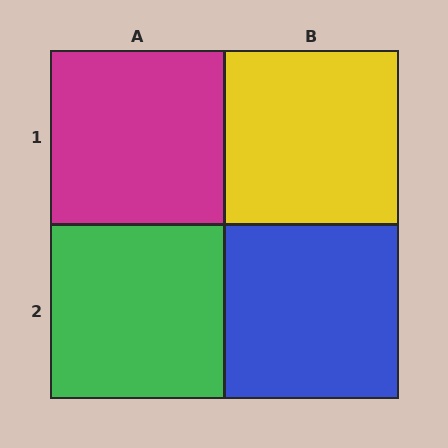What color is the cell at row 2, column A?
Green.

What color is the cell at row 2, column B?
Blue.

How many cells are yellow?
1 cell is yellow.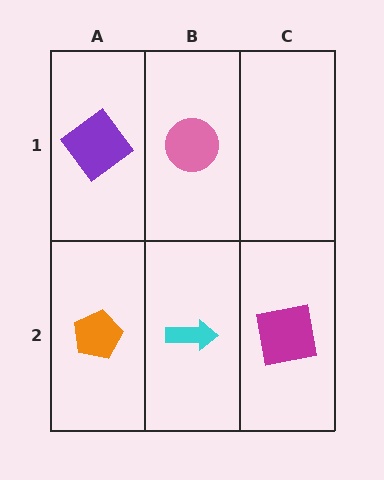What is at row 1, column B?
A pink circle.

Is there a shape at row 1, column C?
No, that cell is empty.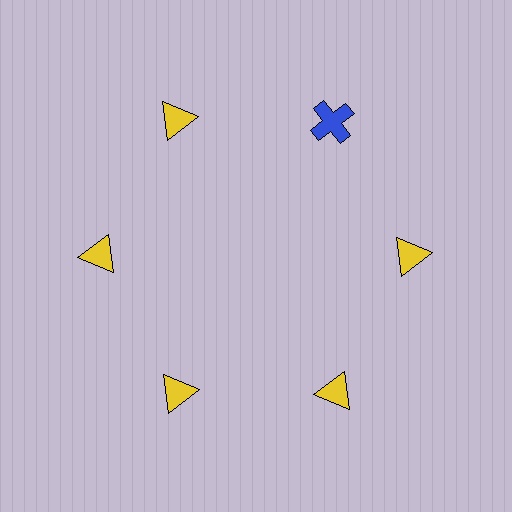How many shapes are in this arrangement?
There are 6 shapes arranged in a ring pattern.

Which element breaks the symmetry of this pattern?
The blue cross at roughly the 1 o'clock position breaks the symmetry. All other shapes are yellow triangles.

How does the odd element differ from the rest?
It differs in both color (blue instead of yellow) and shape (cross instead of triangle).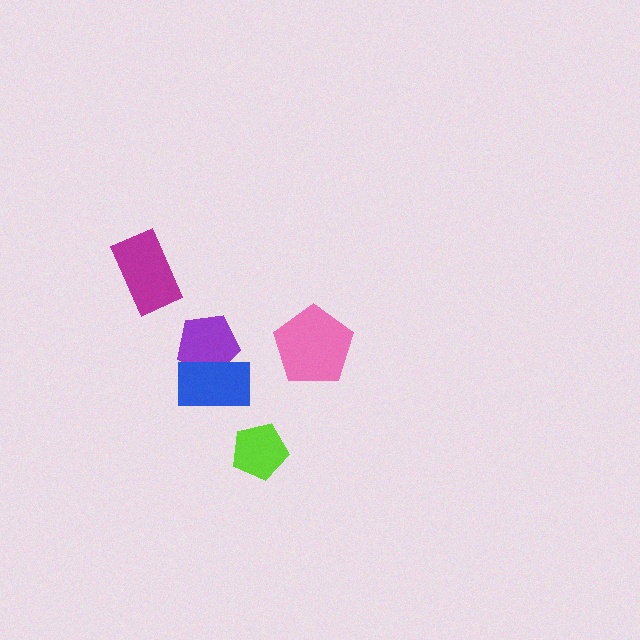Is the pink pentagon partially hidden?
No, no other shape covers it.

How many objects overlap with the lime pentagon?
0 objects overlap with the lime pentagon.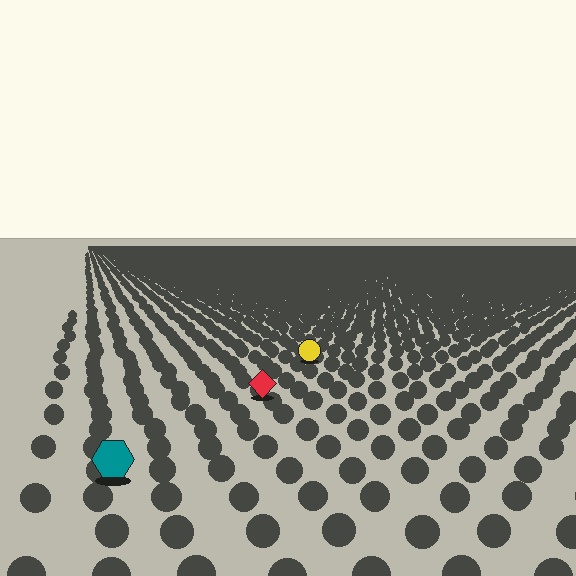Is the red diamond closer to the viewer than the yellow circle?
Yes. The red diamond is closer — you can tell from the texture gradient: the ground texture is coarser near it.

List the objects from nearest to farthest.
From nearest to farthest: the teal hexagon, the red diamond, the yellow circle.